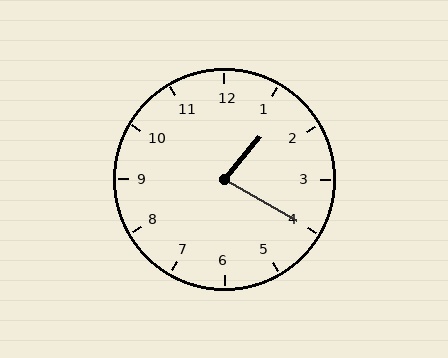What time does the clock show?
1:20.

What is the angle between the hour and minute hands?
Approximately 80 degrees.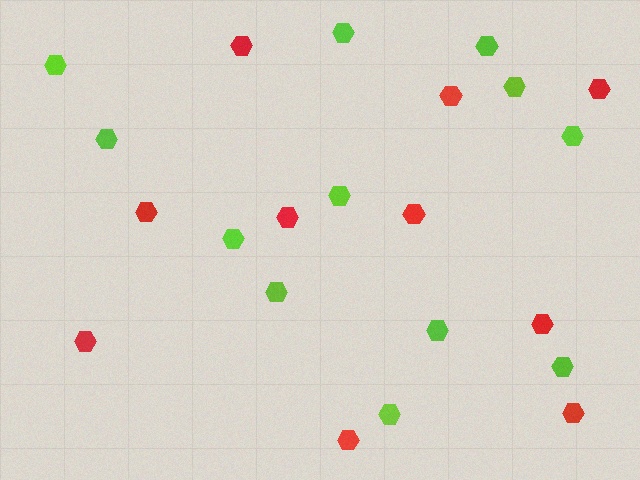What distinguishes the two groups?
There are 2 groups: one group of red hexagons (10) and one group of lime hexagons (12).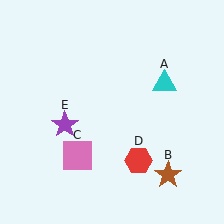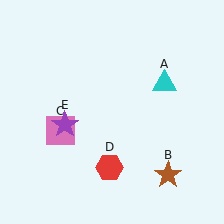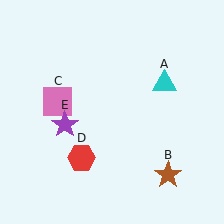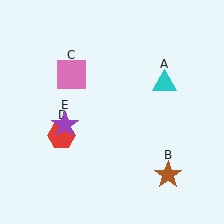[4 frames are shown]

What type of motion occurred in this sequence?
The pink square (object C), red hexagon (object D) rotated clockwise around the center of the scene.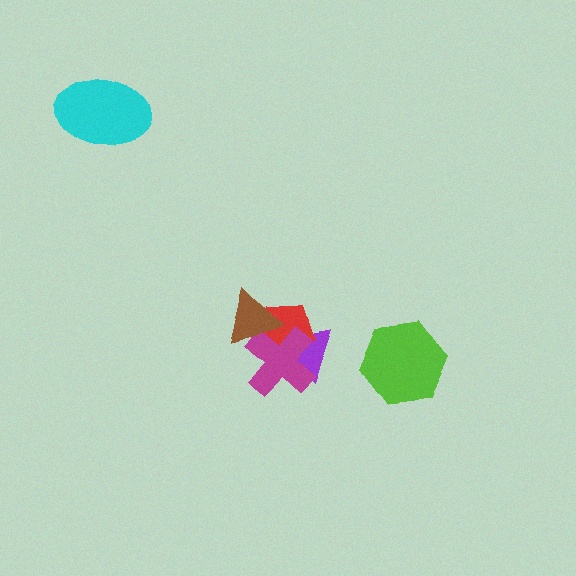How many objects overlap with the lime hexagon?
0 objects overlap with the lime hexagon.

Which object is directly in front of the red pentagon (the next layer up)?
The magenta cross is directly in front of the red pentagon.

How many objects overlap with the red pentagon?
3 objects overlap with the red pentagon.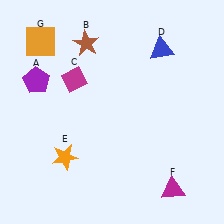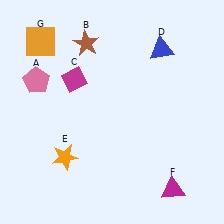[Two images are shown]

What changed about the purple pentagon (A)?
In Image 1, A is purple. In Image 2, it changed to pink.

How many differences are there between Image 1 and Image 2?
There is 1 difference between the two images.